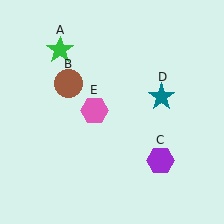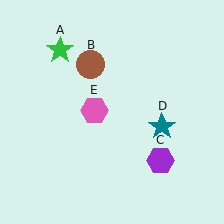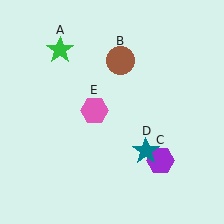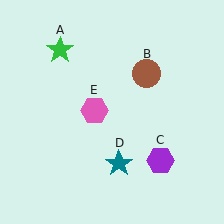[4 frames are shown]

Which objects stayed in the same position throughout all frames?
Green star (object A) and purple hexagon (object C) and pink hexagon (object E) remained stationary.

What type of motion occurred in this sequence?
The brown circle (object B), teal star (object D) rotated clockwise around the center of the scene.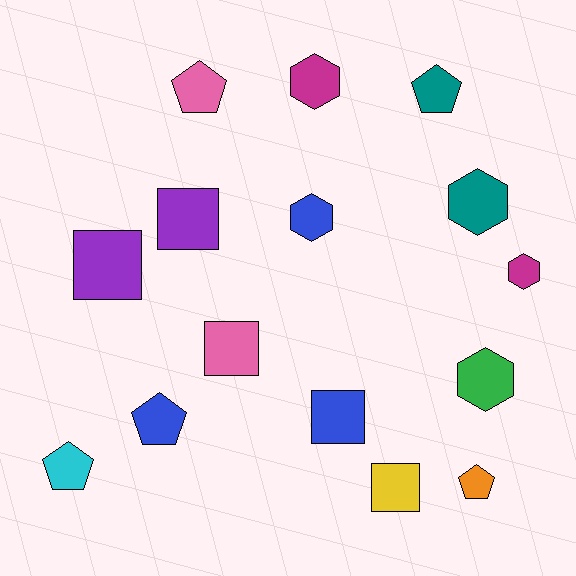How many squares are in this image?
There are 5 squares.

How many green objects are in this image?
There is 1 green object.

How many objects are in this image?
There are 15 objects.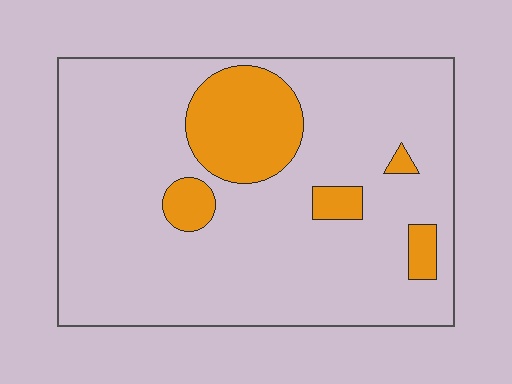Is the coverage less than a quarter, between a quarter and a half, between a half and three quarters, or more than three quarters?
Less than a quarter.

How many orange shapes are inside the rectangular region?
5.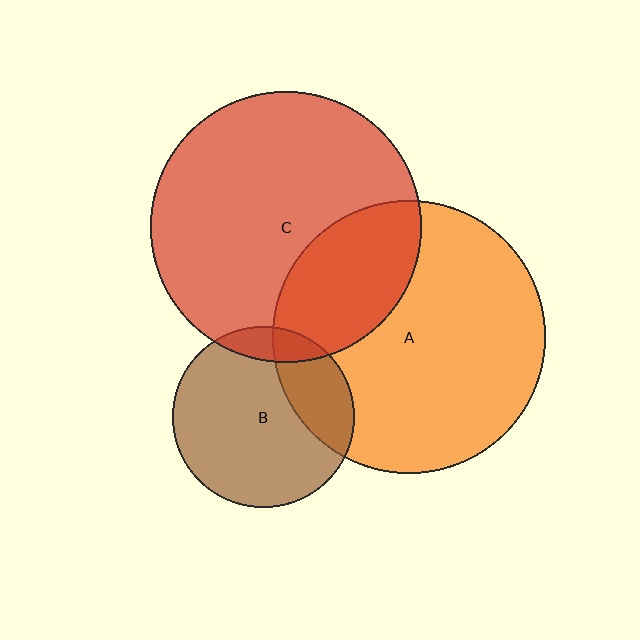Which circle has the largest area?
Circle A (orange).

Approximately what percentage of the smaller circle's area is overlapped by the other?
Approximately 25%.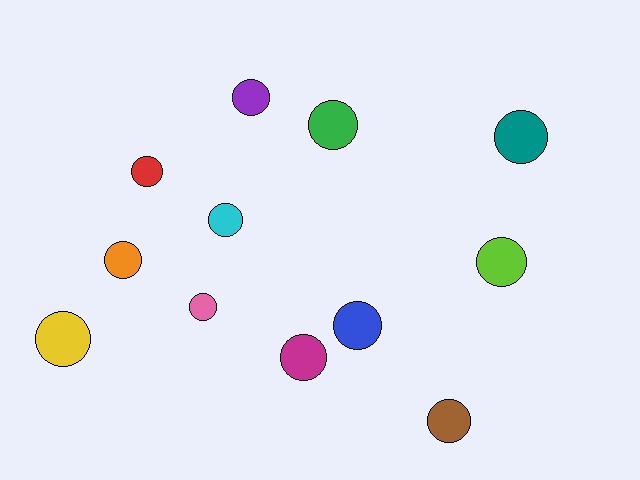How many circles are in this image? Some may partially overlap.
There are 12 circles.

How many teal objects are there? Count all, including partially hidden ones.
There is 1 teal object.